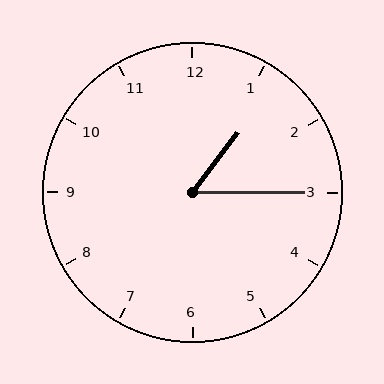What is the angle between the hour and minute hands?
Approximately 52 degrees.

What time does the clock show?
1:15.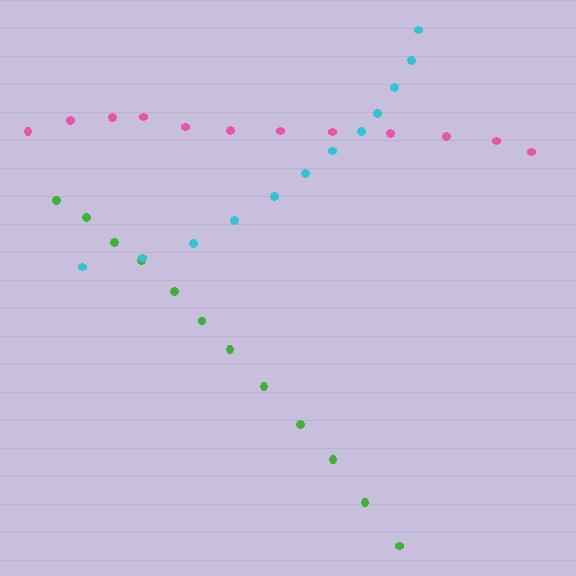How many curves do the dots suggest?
There are 3 distinct paths.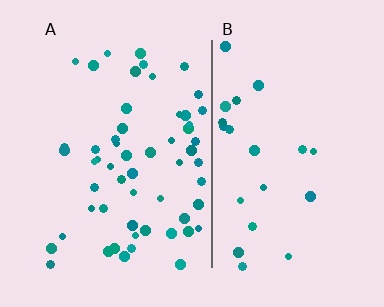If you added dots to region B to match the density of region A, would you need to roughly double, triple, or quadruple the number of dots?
Approximately double.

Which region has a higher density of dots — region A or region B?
A (the left).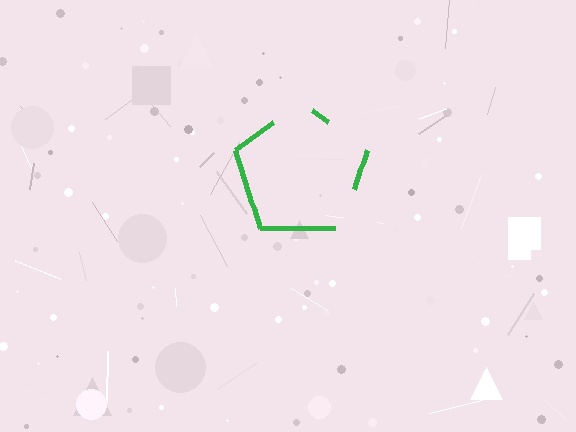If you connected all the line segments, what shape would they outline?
They would outline a pentagon.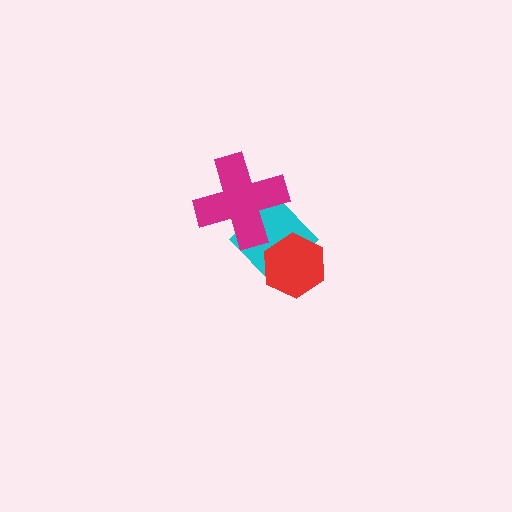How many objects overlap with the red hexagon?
1 object overlaps with the red hexagon.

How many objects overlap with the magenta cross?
1 object overlaps with the magenta cross.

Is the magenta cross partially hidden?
No, no other shape covers it.